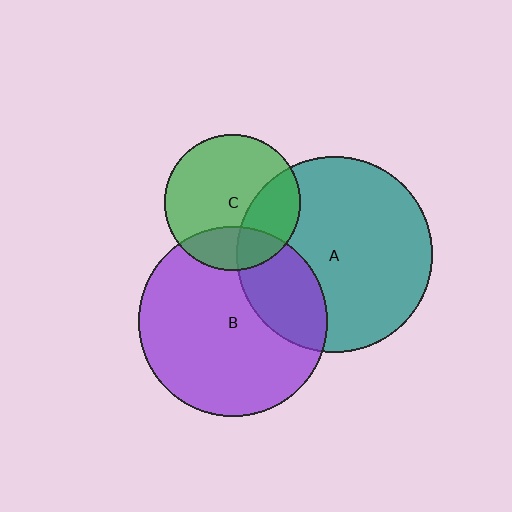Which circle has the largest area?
Circle A (teal).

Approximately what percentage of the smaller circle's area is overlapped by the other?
Approximately 20%.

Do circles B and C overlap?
Yes.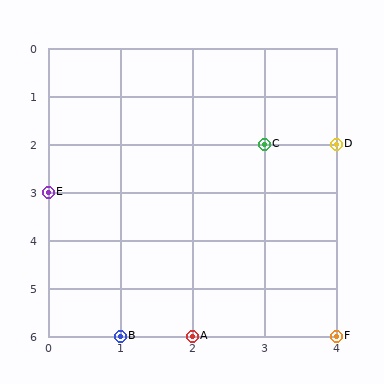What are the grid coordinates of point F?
Point F is at grid coordinates (4, 6).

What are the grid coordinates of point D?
Point D is at grid coordinates (4, 2).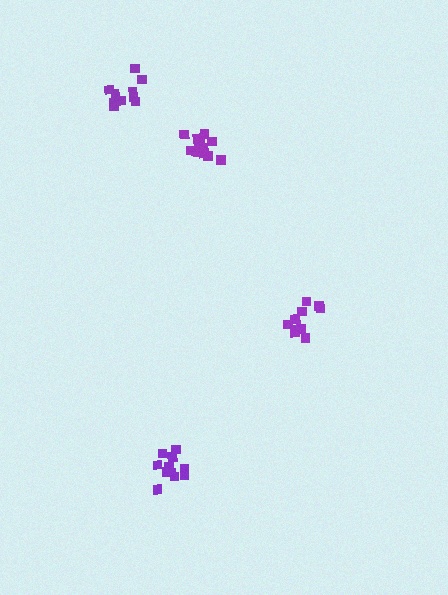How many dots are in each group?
Group 1: 11 dots, Group 2: 13 dots, Group 3: 10 dots, Group 4: 12 dots (46 total).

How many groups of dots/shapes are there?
There are 4 groups.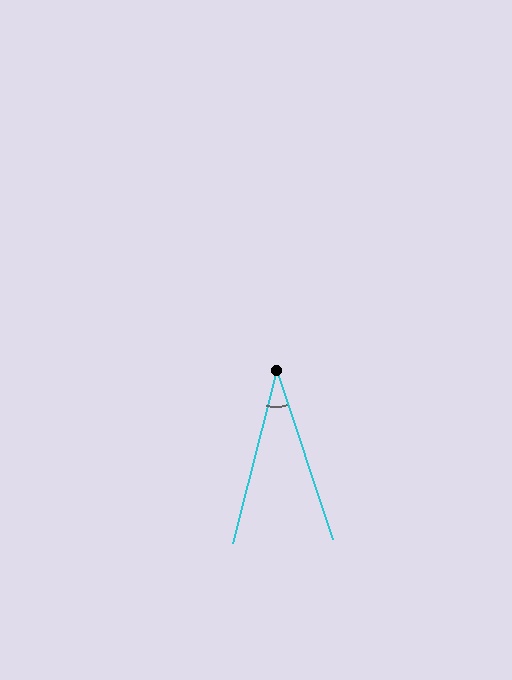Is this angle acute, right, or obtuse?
It is acute.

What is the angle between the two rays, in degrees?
Approximately 33 degrees.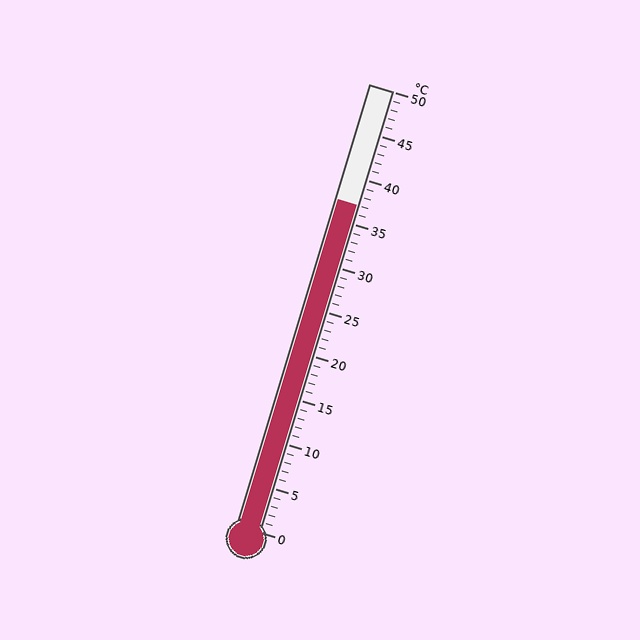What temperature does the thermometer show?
The thermometer shows approximately 37°C.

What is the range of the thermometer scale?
The thermometer scale ranges from 0°C to 50°C.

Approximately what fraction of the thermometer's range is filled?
The thermometer is filled to approximately 75% of its range.